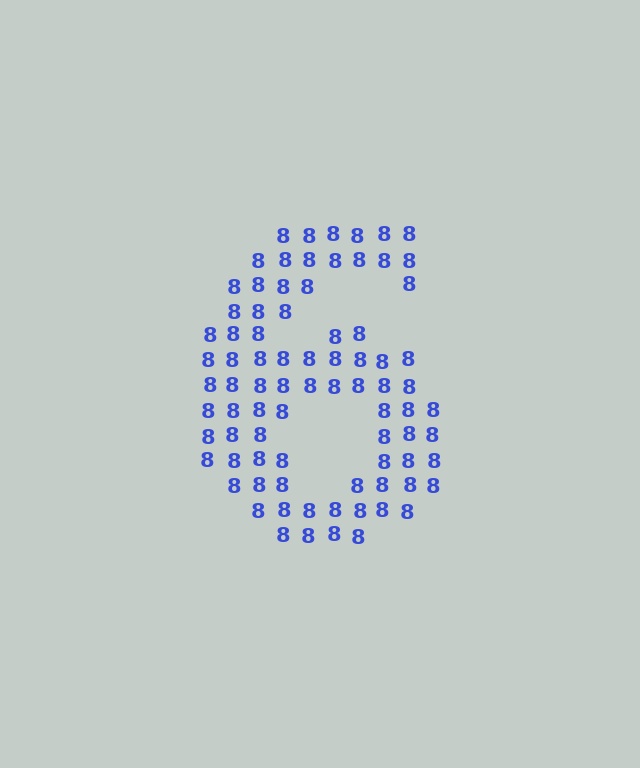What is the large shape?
The large shape is the digit 6.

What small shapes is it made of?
It is made of small digit 8's.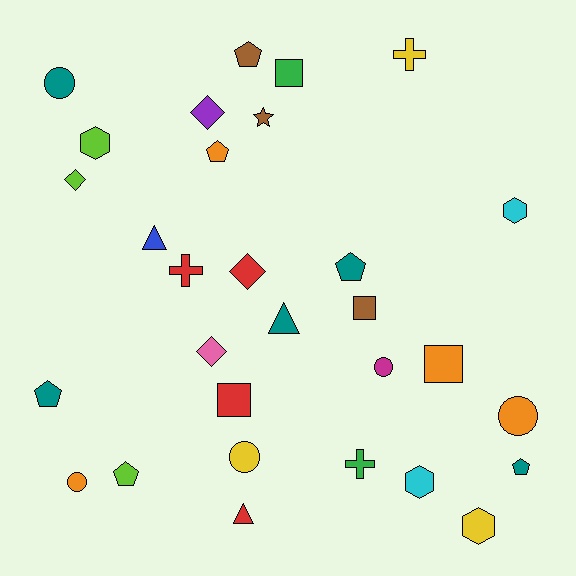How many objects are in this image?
There are 30 objects.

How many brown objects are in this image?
There are 3 brown objects.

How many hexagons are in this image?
There are 4 hexagons.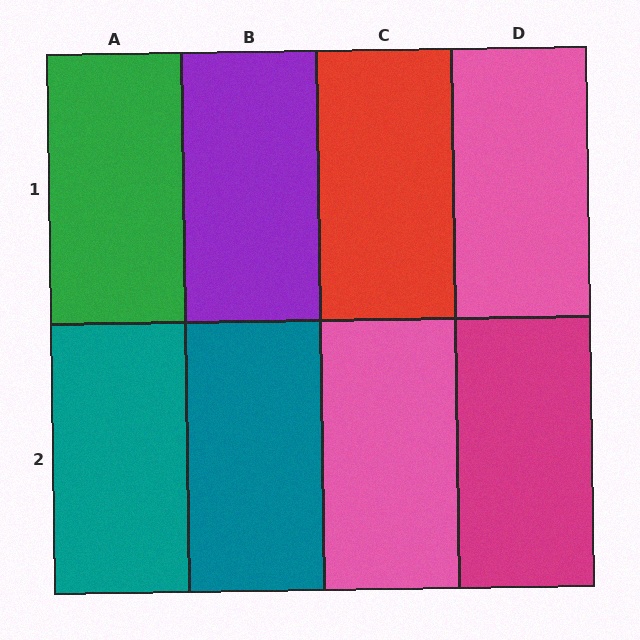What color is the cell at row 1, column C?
Red.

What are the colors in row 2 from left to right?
Teal, teal, pink, magenta.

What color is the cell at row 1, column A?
Green.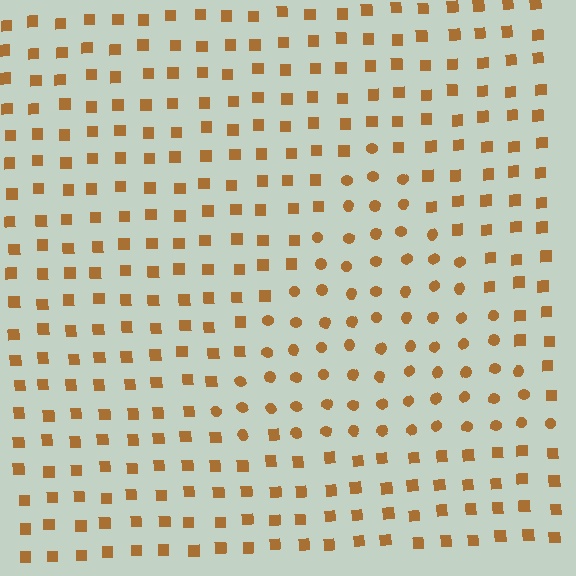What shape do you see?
I see a triangle.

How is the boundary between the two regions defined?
The boundary is defined by a change in element shape: circles inside vs. squares outside. All elements share the same color and spacing.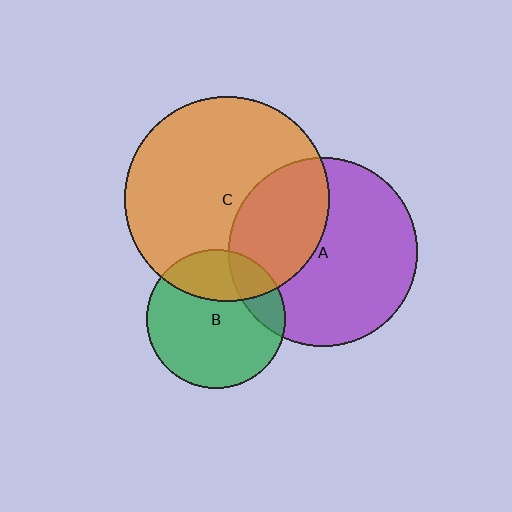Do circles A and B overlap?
Yes.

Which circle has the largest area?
Circle C (orange).